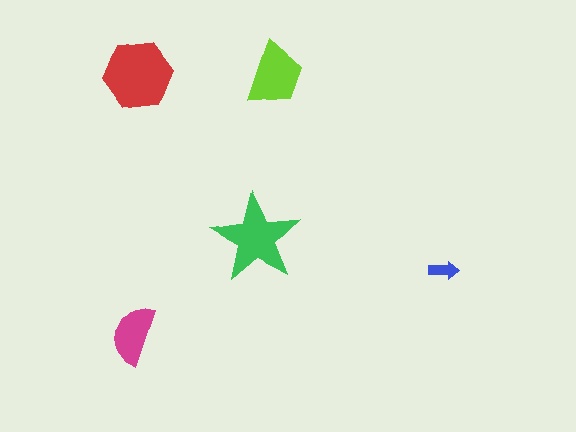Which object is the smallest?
The blue arrow.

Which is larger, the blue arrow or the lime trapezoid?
The lime trapezoid.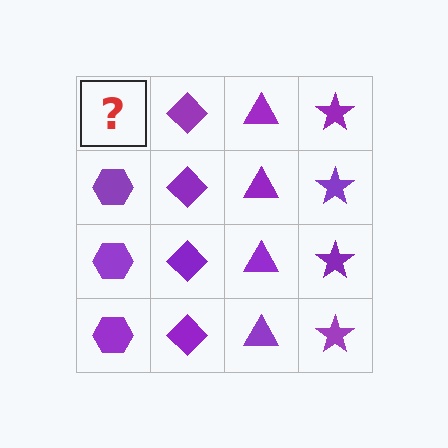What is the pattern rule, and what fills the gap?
The rule is that each column has a consistent shape. The gap should be filled with a purple hexagon.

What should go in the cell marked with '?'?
The missing cell should contain a purple hexagon.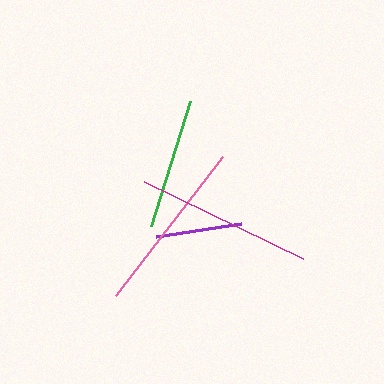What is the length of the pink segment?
The pink segment is approximately 176 pixels long.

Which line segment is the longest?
The magenta line is the longest at approximately 177 pixels.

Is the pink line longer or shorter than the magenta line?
The magenta line is longer than the pink line.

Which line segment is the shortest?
The purple line is the shortest at approximately 86 pixels.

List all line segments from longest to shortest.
From longest to shortest: magenta, pink, green, purple.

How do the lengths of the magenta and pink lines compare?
The magenta and pink lines are approximately the same length.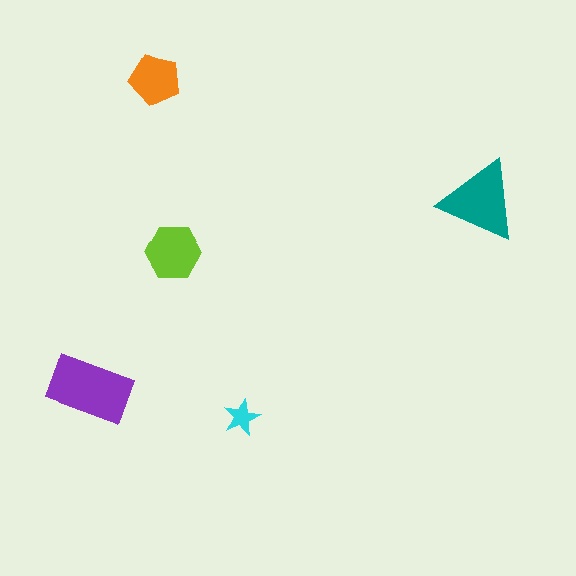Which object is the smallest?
The cyan star.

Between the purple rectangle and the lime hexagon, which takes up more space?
The purple rectangle.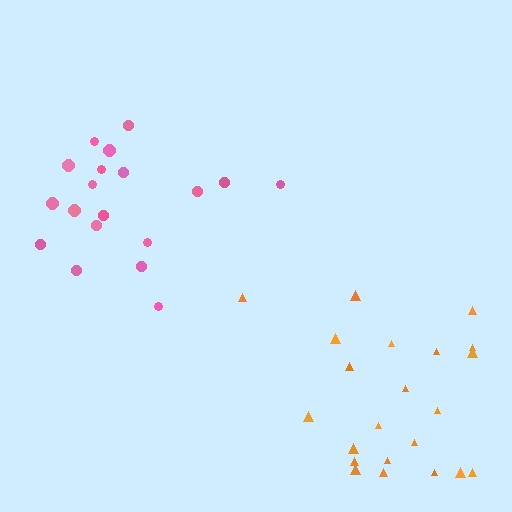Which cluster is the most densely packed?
Pink.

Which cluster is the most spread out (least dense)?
Orange.